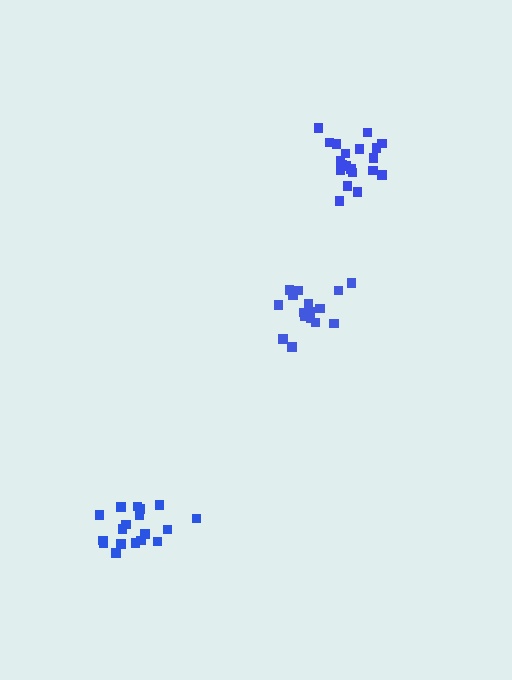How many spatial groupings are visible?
There are 3 spatial groupings.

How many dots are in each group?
Group 1: 18 dots, Group 2: 16 dots, Group 3: 20 dots (54 total).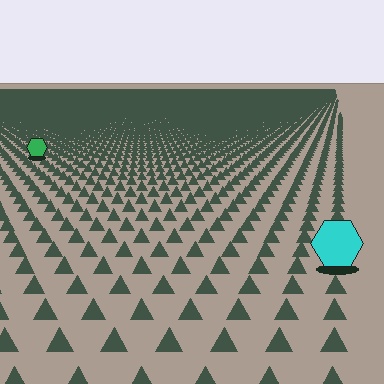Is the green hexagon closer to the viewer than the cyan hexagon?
No. The cyan hexagon is closer — you can tell from the texture gradient: the ground texture is coarser near it.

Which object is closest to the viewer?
The cyan hexagon is closest. The texture marks near it are larger and more spread out.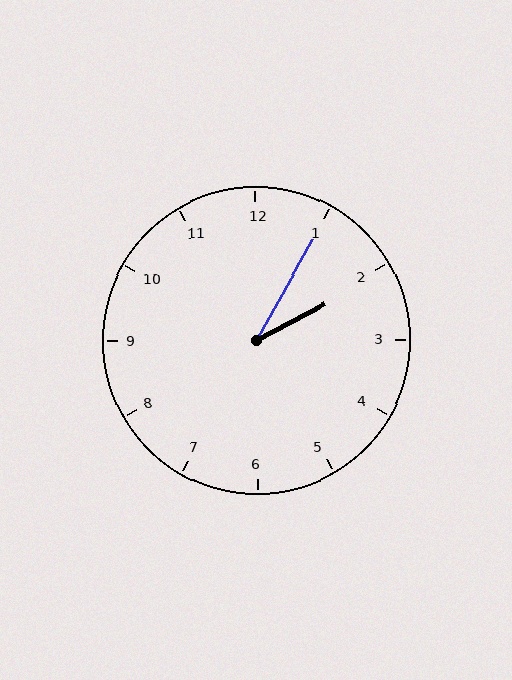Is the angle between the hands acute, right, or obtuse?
It is acute.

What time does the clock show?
2:05.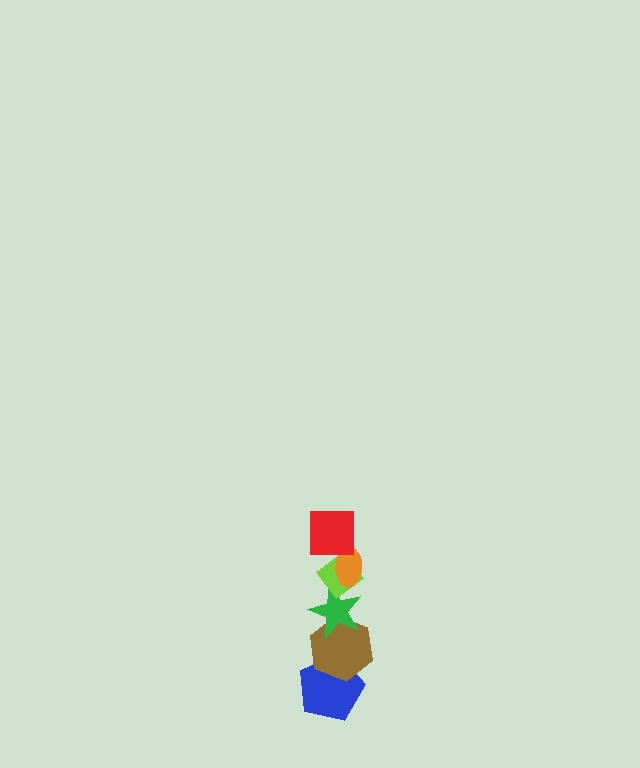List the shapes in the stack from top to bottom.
From top to bottom: the red square, the orange ellipse, the lime diamond, the green star, the brown hexagon, the blue pentagon.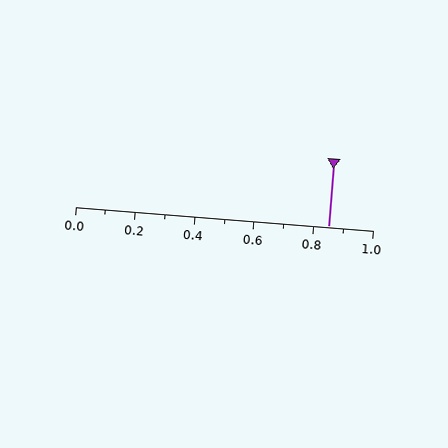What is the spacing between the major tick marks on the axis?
The major ticks are spaced 0.2 apart.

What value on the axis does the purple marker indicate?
The marker indicates approximately 0.85.